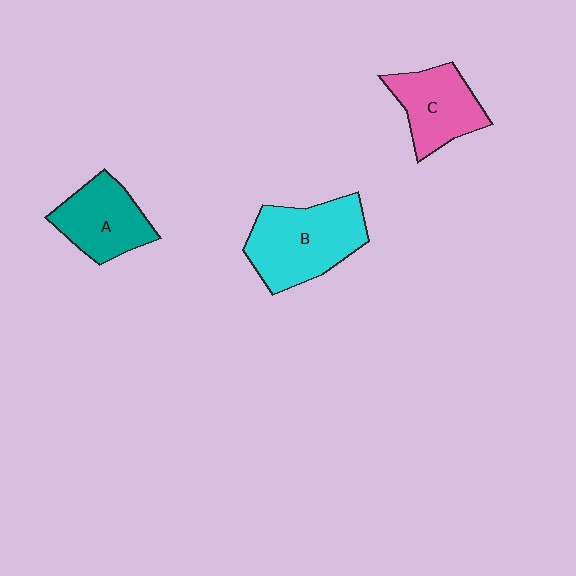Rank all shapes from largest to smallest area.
From largest to smallest: B (cyan), A (teal), C (pink).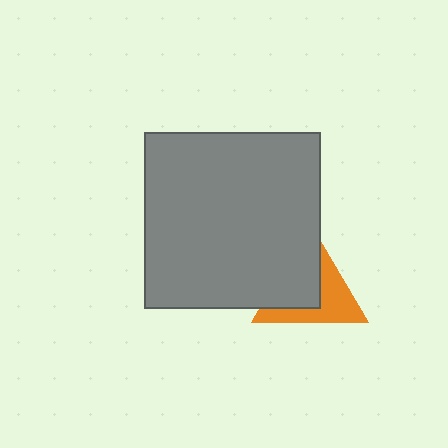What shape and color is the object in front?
The object in front is a gray square.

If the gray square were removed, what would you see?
You would see the complete orange triangle.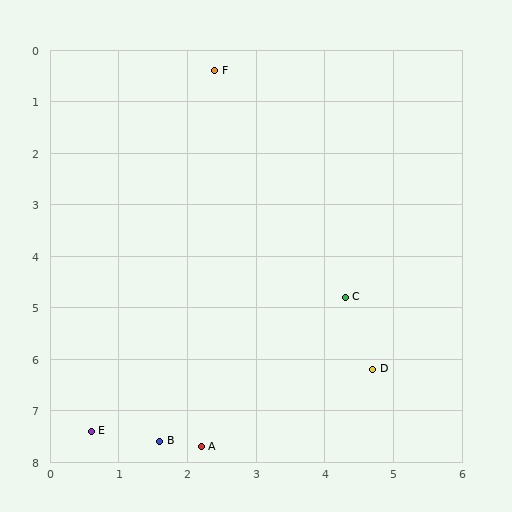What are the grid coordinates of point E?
Point E is at approximately (0.6, 7.4).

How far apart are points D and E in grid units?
Points D and E are about 4.3 grid units apart.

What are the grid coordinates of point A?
Point A is at approximately (2.2, 7.7).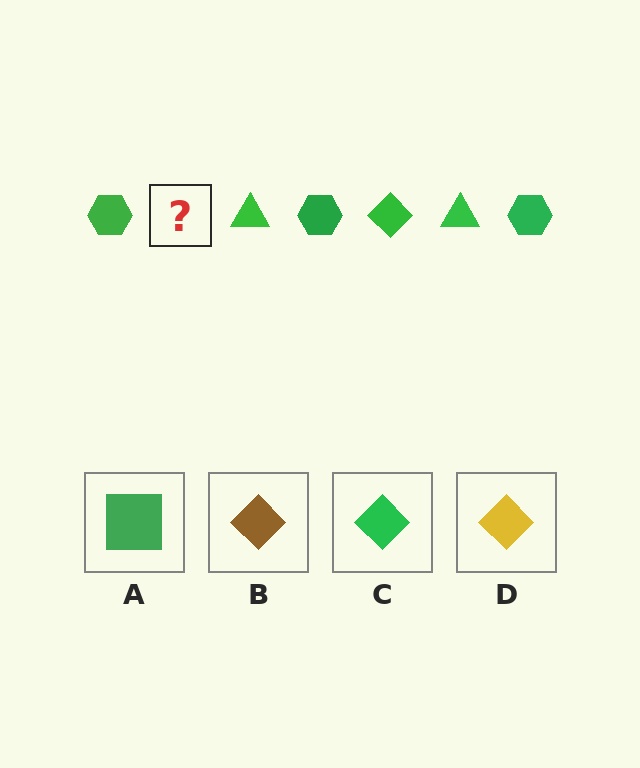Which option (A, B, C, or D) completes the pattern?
C.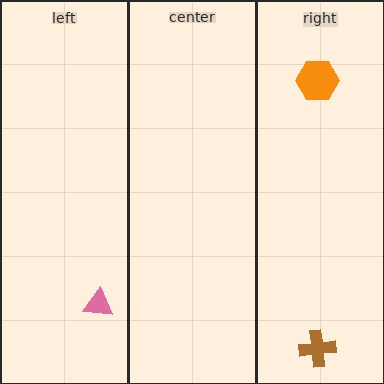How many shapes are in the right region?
2.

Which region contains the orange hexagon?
The right region.